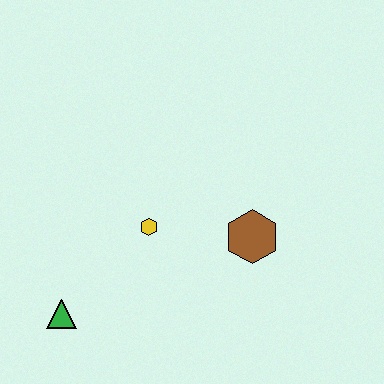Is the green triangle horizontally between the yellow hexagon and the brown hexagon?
No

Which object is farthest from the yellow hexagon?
The green triangle is farthest from the yellow hexagon.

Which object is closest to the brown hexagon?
The yellow hexagon is closest to the brown hexagon.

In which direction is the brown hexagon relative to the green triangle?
The brown hexagon is to the right of the green triangle.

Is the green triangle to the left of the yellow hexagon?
Yes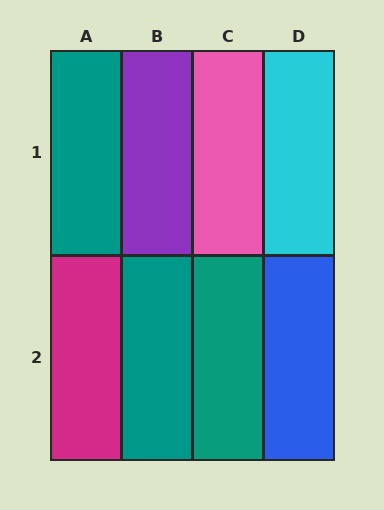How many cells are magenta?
1 cell is magenta.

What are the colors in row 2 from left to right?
Magenta, teal, teal, blue.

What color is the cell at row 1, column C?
Pink.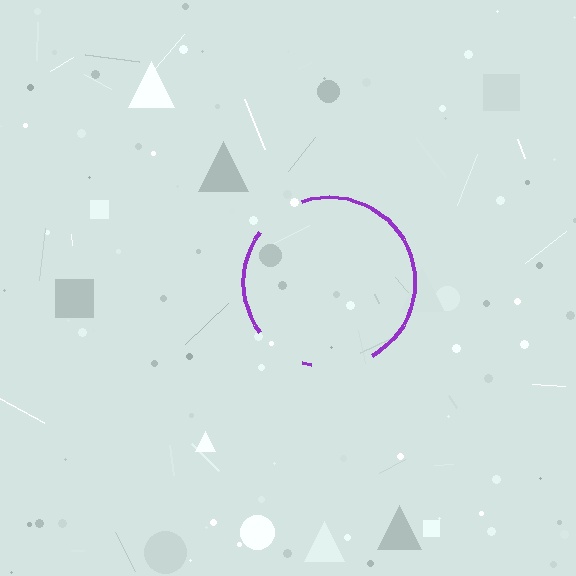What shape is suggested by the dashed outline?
The dashed outline suggests a circle.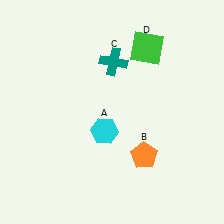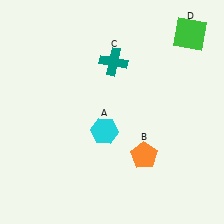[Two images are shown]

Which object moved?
The green square (D) moved right.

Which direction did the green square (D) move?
The green square (D) moved right.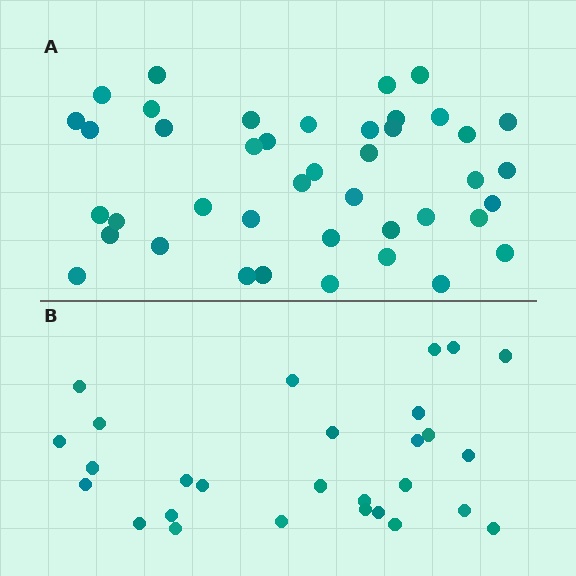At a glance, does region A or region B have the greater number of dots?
Region A (the top region) has more dots.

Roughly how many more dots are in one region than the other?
Region A has approximately 15 more dots than region B.